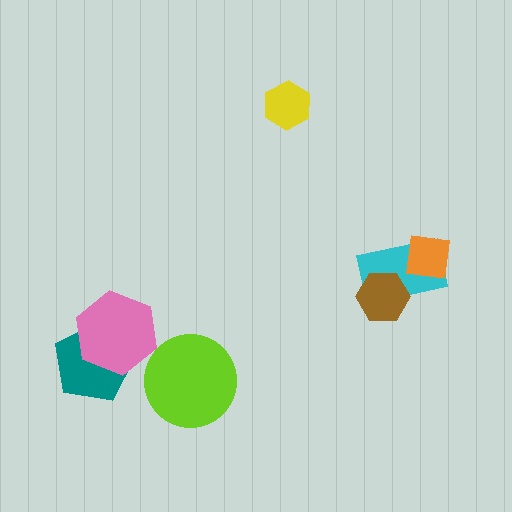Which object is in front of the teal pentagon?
The pink hexagon is in front of the teal pentagon.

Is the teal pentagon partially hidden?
Yes, it is partially covered by another shape.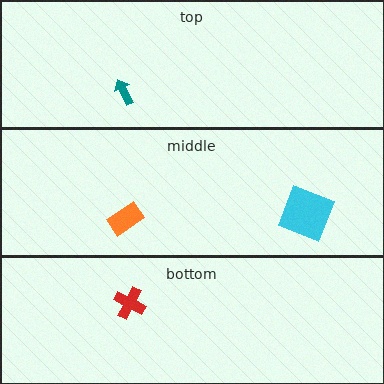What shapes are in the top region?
The teal arrow.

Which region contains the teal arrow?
The top region.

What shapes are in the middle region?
The cyan square, the orange rectangle.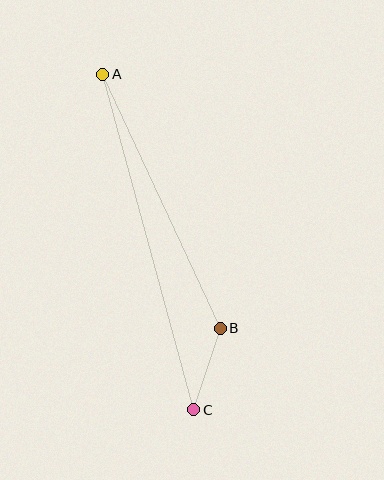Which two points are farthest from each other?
Points A and C are farthest from each other.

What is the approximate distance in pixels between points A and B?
The distance between A and B is approximately 280 pixels.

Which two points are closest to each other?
Points B and C are closest to each other.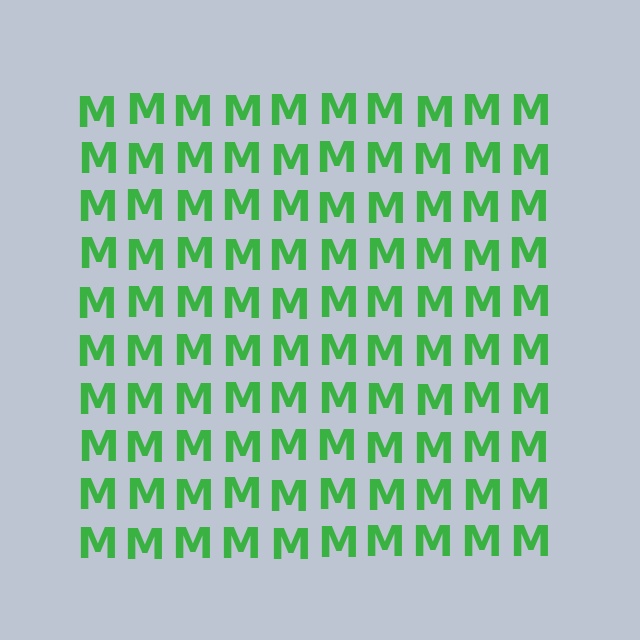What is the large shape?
The large shape is a square.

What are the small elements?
The small elements are letter M's.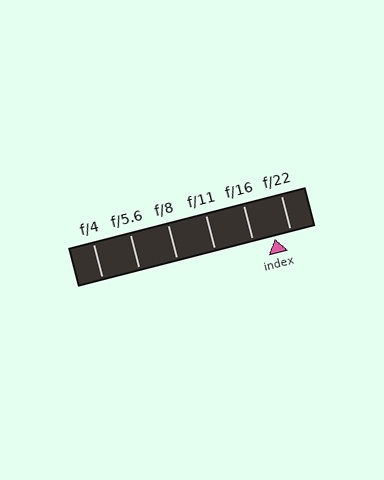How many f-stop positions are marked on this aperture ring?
There are 6 f-stop positions marked.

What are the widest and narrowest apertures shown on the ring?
The widest aperture shown is f/4 and the narrowest is f/22.